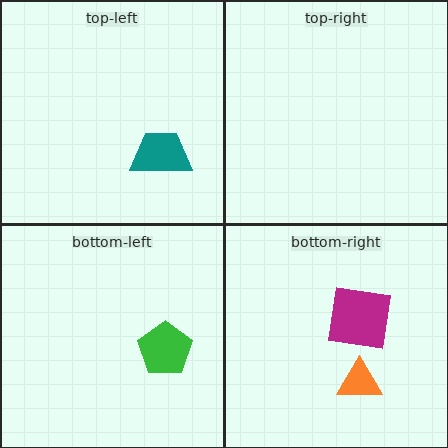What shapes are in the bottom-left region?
The green pentagon.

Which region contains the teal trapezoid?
The top-left region.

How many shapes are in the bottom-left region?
1.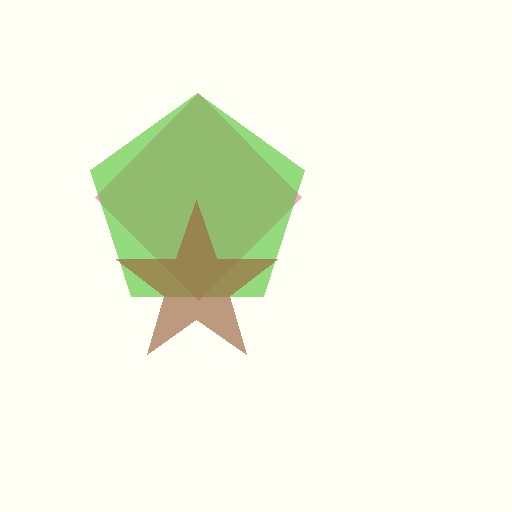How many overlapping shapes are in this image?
There are 3 overlapping shapes in the image.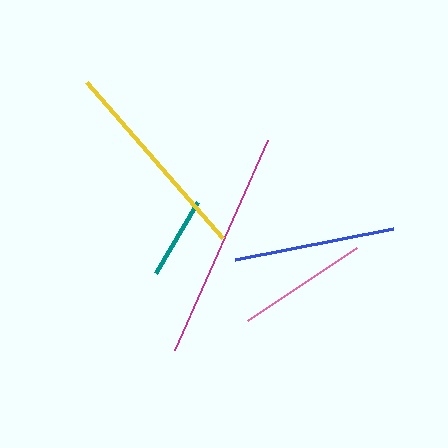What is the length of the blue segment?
The blue segment is approximately 161 pixels long.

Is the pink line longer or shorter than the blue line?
The blue line is longer than the pink line.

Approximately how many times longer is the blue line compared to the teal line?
The blue line is approximately 2.0 times the length of the teal line.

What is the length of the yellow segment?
The yellow segment is approximately 207 pixels long.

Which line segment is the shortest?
The teal line is the shortest at approximately 82 pixels.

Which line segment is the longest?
The magenta line is the longest at approximately 229 pixels.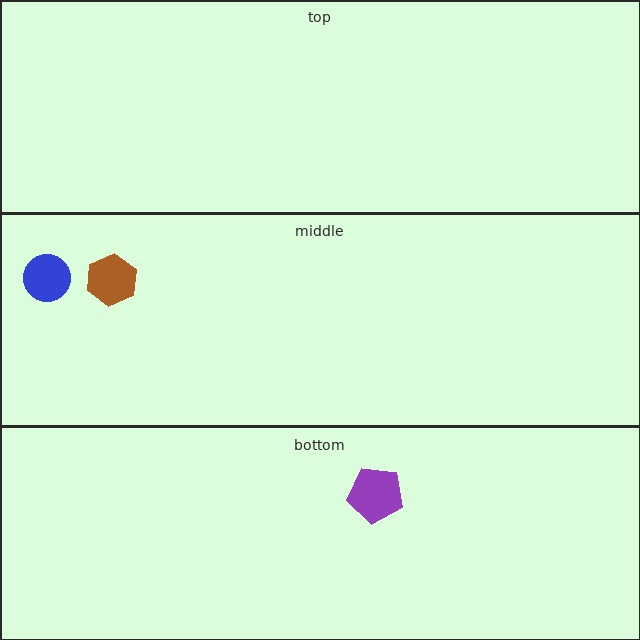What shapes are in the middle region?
The brown hexagon, the blue circle.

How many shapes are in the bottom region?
1.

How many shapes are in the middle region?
2.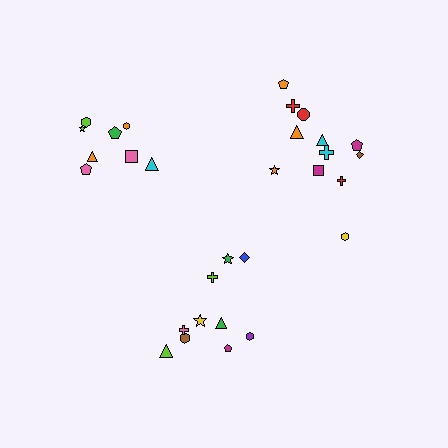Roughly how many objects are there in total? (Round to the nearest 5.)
Roughly 30 objects in total.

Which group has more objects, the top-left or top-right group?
The top-right group.